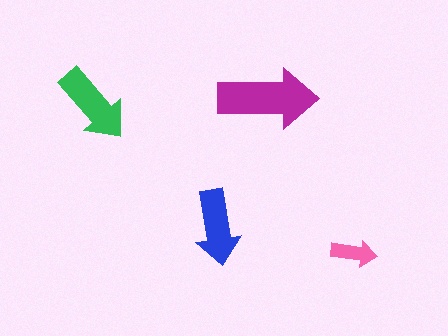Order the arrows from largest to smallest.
the magenta one, the green one, the blue one, the pink one.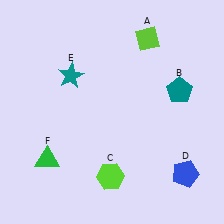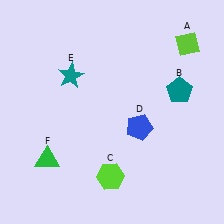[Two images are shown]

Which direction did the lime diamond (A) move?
The lime diamond (A) moved right.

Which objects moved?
The objects that moved are: the lime diamond (A), the blue pentagon (D).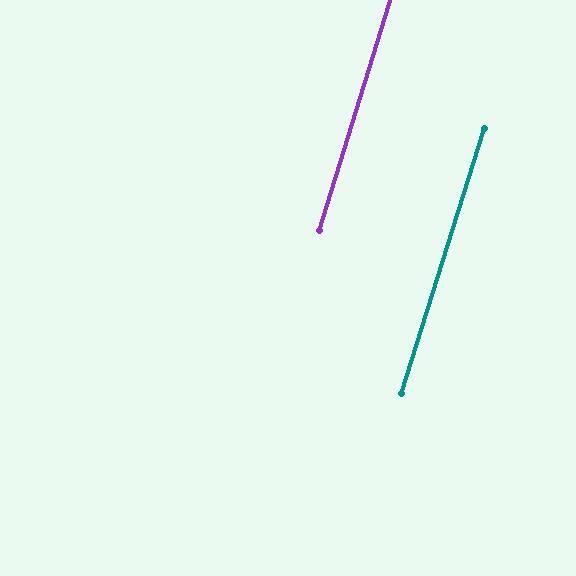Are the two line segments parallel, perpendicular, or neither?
Parallel — their directions differ by only 0.2°.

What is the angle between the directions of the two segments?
Approximately 0 degrees.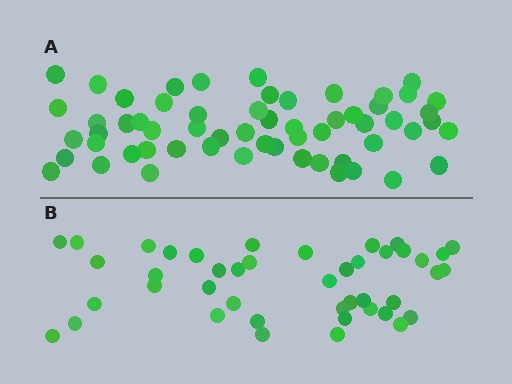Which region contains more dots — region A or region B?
Region A (the top region) has more dots.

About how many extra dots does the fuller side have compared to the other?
Region A has approximately 15 more dots than region B.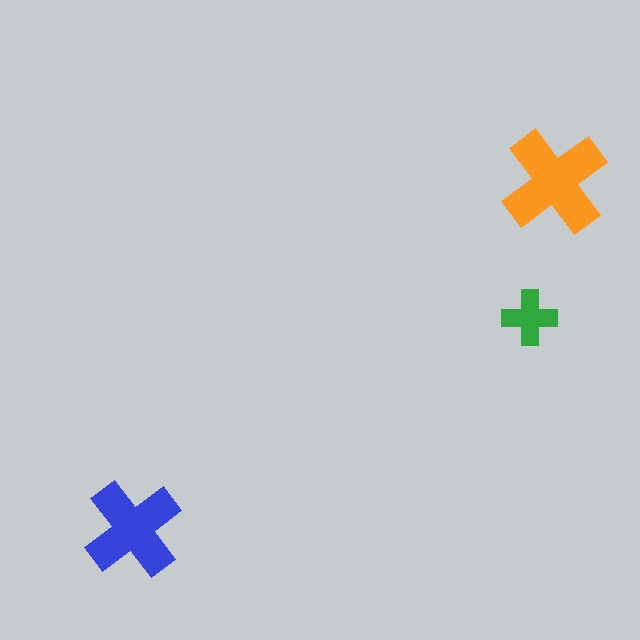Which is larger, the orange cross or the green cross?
The orange one.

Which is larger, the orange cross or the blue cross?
The orange one.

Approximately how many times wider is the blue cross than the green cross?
About 2 times wider.